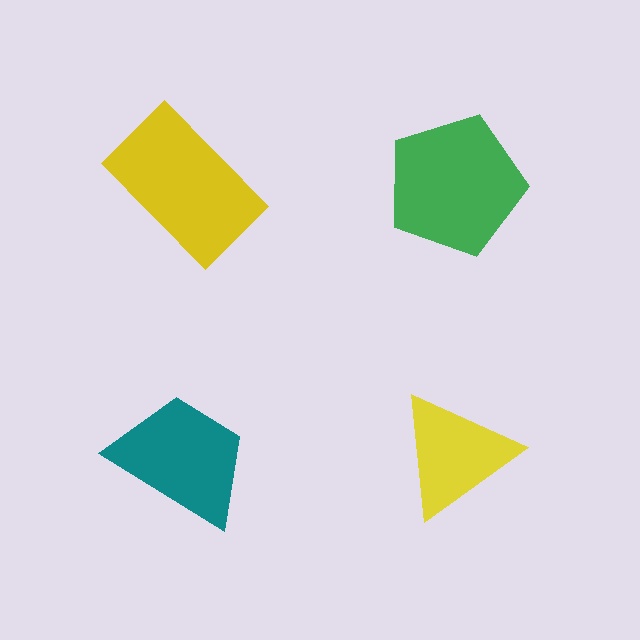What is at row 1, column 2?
A green pentagon.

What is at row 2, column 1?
A teal trapezoid.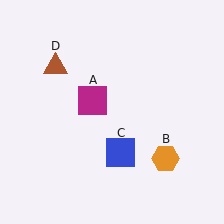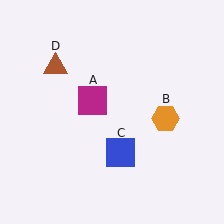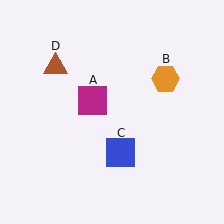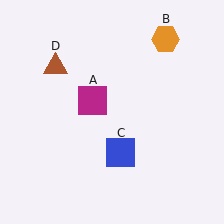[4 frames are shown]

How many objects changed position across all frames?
1 object changed position: orange hexagon (object B).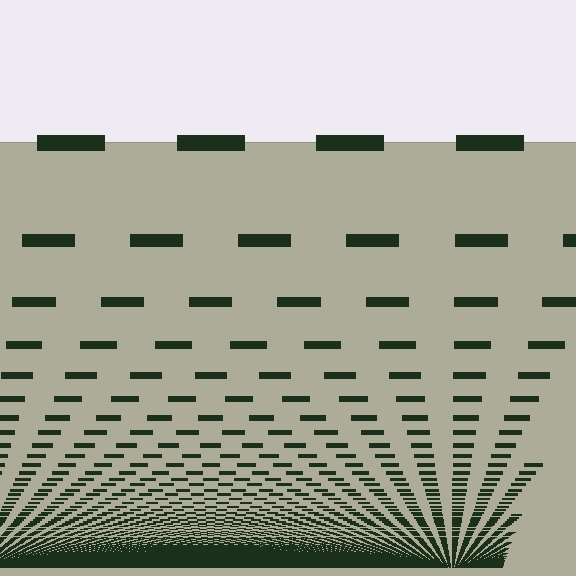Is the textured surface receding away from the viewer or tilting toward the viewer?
The surface appears to tilt toward the viewer. Texture elements get larger and sparser toward the top.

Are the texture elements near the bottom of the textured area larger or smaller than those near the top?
Smaller. The gradient is inverted — elements near the bottom are smaller and denser.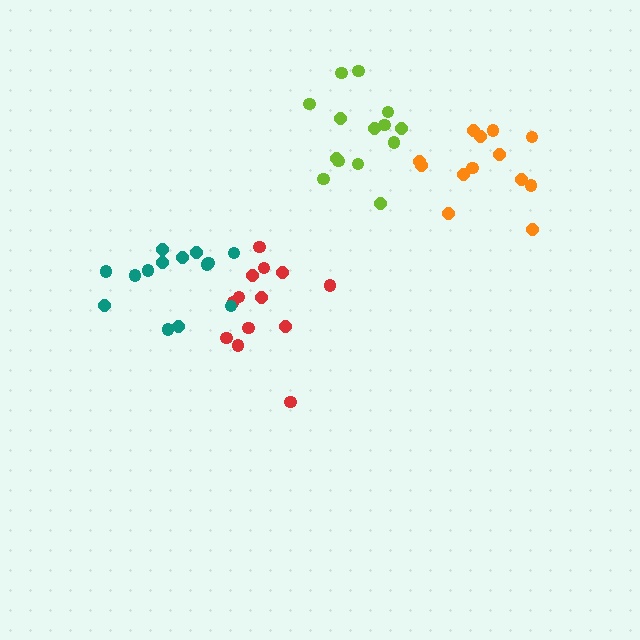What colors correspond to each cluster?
The clusters are colored: red, orange, lime, teal.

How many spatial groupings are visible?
There are 4 spatial groupings.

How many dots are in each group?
Group 1: 13 dots, Group 2: 13 dots, Group 3: 14 dots, Group 4: 14 dots (54 total).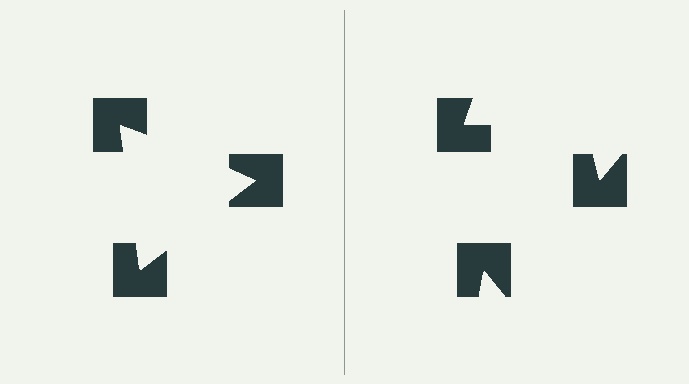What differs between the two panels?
The notched squares are positioned identically on both sides; only the wedge orientations differ. On the left they align to a triangle; on the right they are misaligned.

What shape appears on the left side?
An illusory triangle.